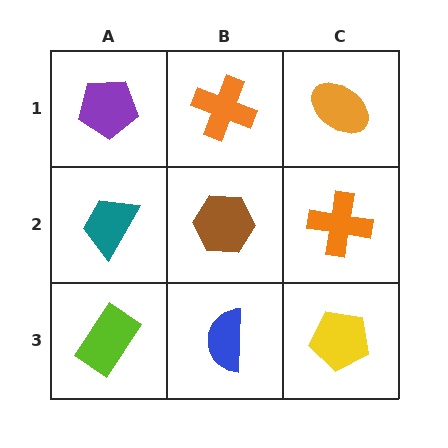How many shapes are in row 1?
3 shapes.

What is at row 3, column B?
A blue semicircle.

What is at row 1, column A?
A purple pentagon.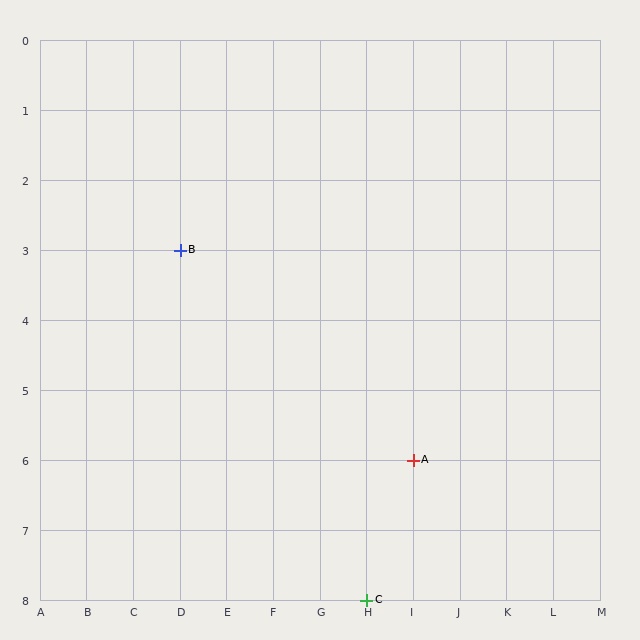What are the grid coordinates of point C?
Point C is at grid coordinates (H, 8).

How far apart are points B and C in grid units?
Points B and C are 4 columns and 5 rows apart (about 6.4 grid units diagonally).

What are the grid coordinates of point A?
Point A is at grid coordinates (I, 6).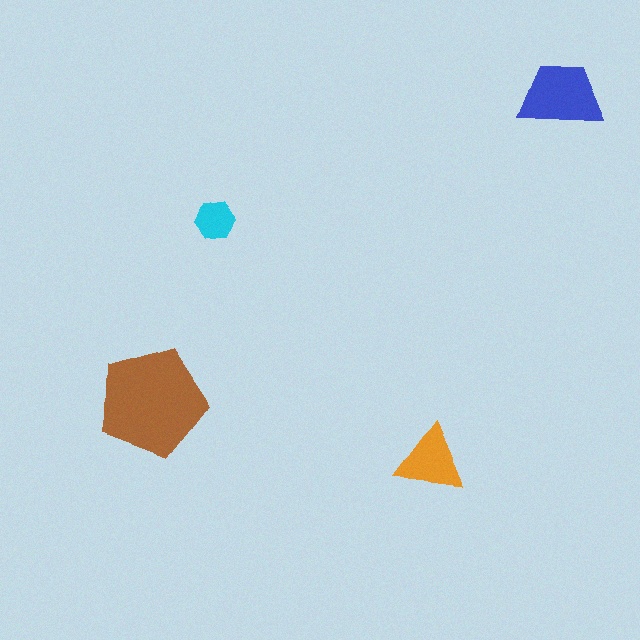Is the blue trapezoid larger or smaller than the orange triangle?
Larger.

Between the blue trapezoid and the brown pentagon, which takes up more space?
The brown pentagon.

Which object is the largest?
The brown pentagon.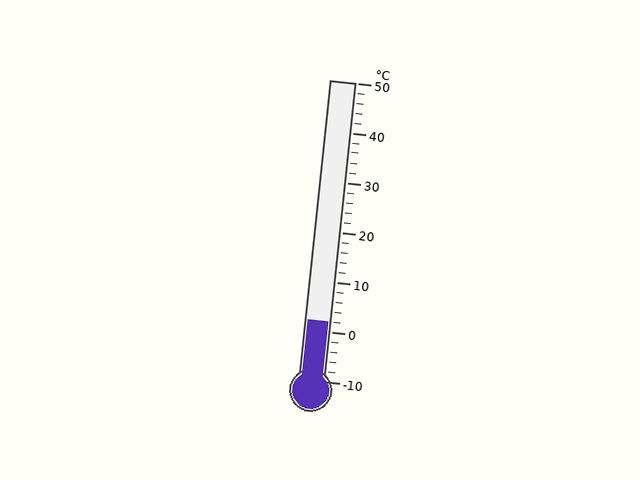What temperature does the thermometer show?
The thermometer shows approximately 2°C.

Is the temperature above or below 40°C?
The temperature is below 40°C.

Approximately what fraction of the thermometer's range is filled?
The thermometer is filled to approximately 20% of its range.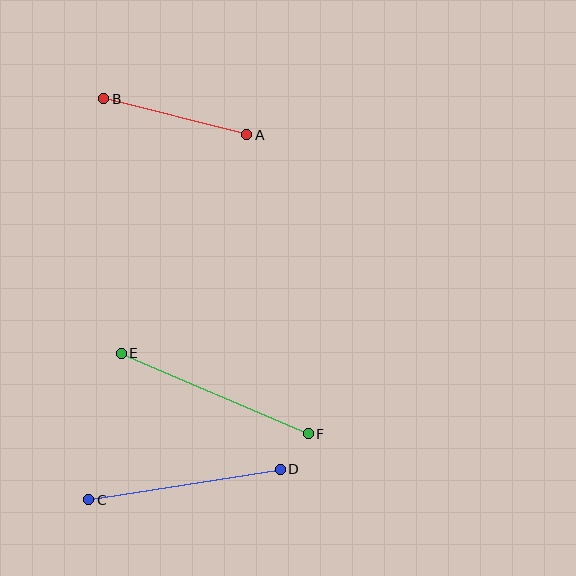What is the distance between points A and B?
The distance is approximately 148 pixels.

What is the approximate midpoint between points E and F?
The midpoint is at approximately (215, 394) pixels.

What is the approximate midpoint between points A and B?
The midpoint is at approximately (175, 117) pixels.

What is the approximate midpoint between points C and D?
The midpoint is at approximately (185, 485) pixels.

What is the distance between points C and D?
The distance is approximately 194 pixels.